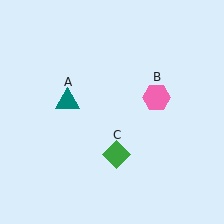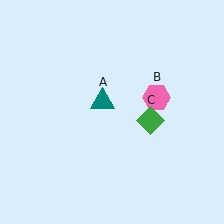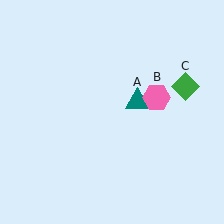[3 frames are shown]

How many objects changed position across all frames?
2 objects changed position: teal triangle (object A), green diamond (object C).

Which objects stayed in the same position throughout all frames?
Pink hexagon (object B) remained stationary.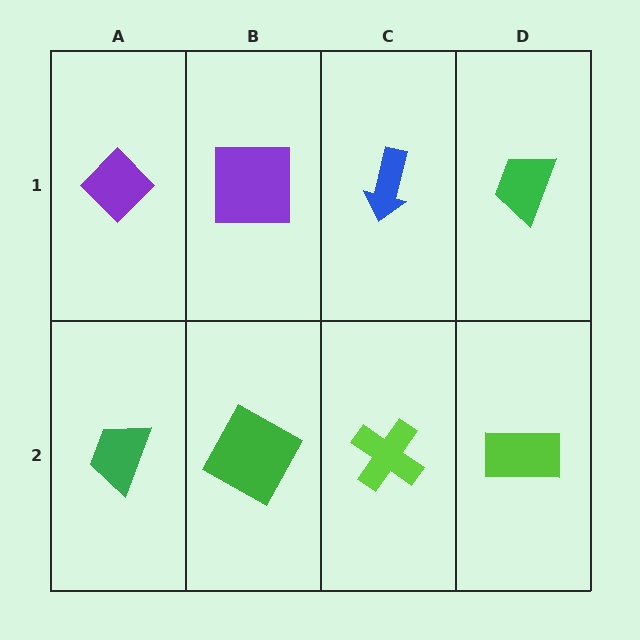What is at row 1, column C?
A blue arrow.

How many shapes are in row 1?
4 shapes.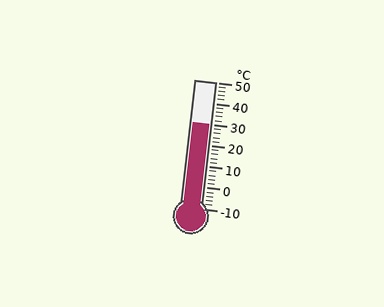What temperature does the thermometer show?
The thermometer shows approximately 30°C.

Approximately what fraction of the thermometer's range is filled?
The thermometer is filled to approximately 65% of its range.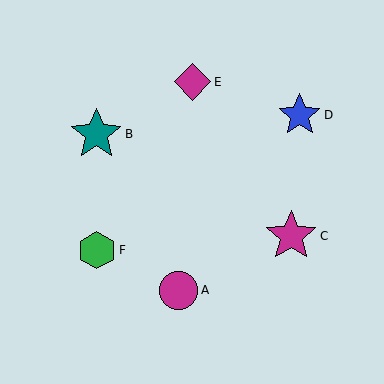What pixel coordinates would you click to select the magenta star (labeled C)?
Click at (291, 236) to select the magenta star C.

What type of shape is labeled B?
Shape B is a teal star.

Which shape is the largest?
The magenta star (labeled C) is the largest.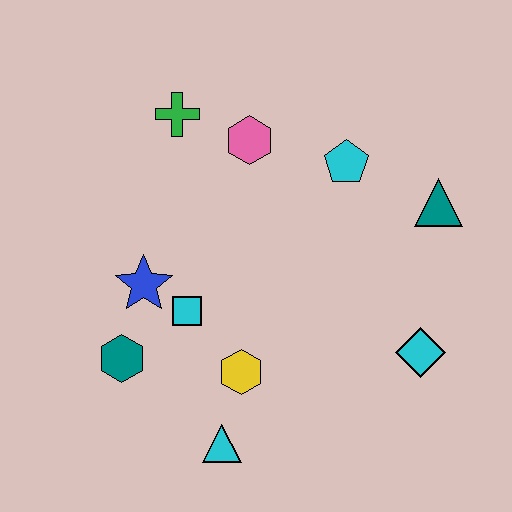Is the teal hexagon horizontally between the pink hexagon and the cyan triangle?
No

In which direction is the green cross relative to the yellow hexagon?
The green cross is above the yellow hexagon.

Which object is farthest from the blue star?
The teal triangle is farthest from the blue star.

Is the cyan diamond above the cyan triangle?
Yes